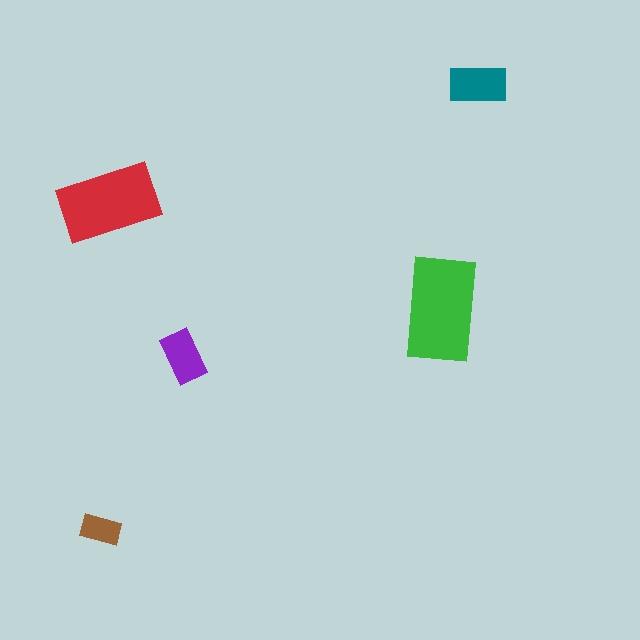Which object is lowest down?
The brown rectangle is bottommost.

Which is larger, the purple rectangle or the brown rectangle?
The purple one.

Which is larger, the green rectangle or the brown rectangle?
The green one.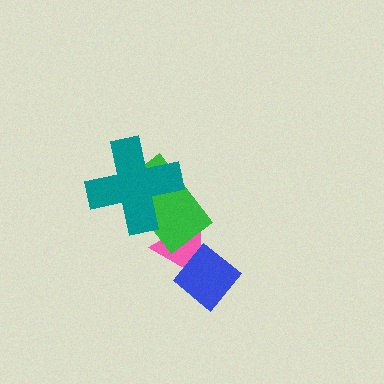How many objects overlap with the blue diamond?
1 object overlaps with the blue diamond.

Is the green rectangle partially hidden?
Yes, it is partially covered by another shape.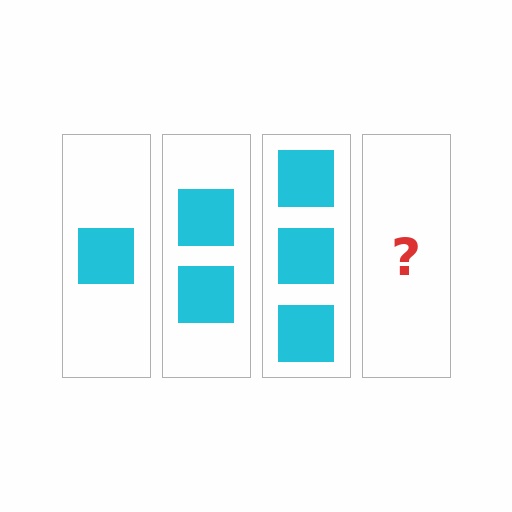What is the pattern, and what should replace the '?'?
The pattern is that each step adds one more square. The '?' should be 4 squares.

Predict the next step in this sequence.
The next step is 4 squares.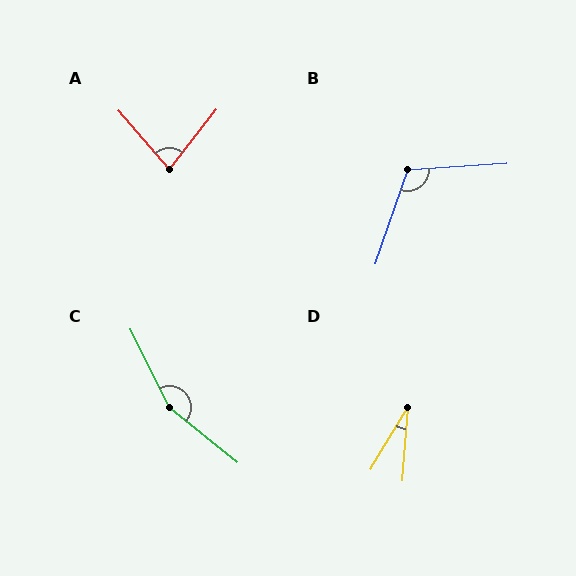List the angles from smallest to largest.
D (27°), A (79°), B (113°), C (155°).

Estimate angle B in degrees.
Approximately 113 degrees.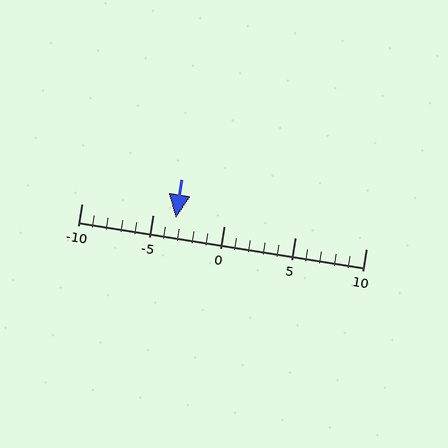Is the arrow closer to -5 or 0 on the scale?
The arrow is closer to -5.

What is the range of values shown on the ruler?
The ruler shows values from -10 to 10.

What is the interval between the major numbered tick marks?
The major tick marks are spaced 5 units apart.